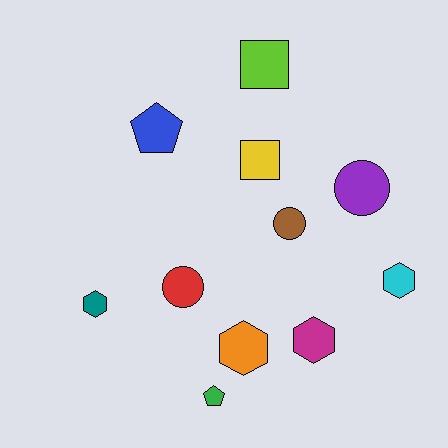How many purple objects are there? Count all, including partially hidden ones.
There is 1 purple object.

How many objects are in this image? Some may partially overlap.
There are 11 objects.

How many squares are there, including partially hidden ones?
There are 2 squares.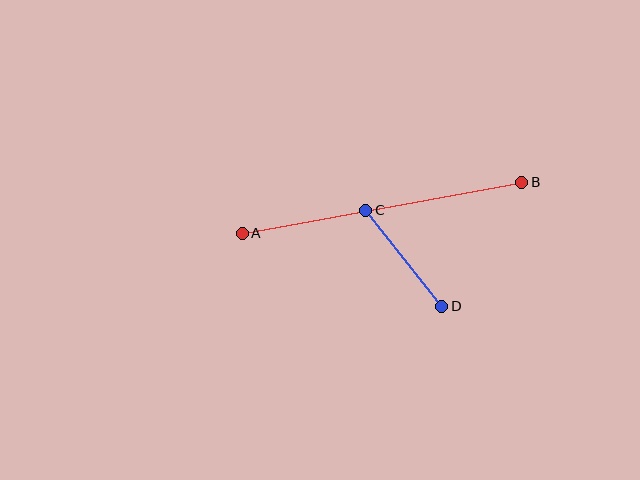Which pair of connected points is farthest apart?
Points A and B are farthest apart.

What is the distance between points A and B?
The distance is approximately 284 pixels.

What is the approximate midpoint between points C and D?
The midpoint is at approximately (404, 258) pixels.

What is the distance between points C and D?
The distance is approximately 122 pixels.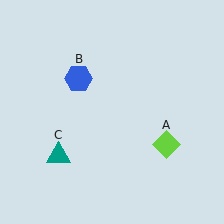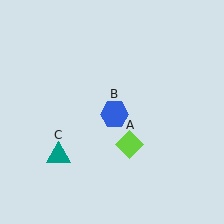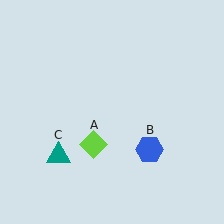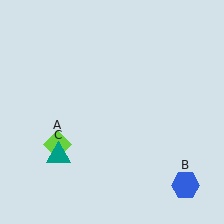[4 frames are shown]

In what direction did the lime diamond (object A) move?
The lime diamond (object A) moved left.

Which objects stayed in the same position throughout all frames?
Teal triangle (object C) remained stationary.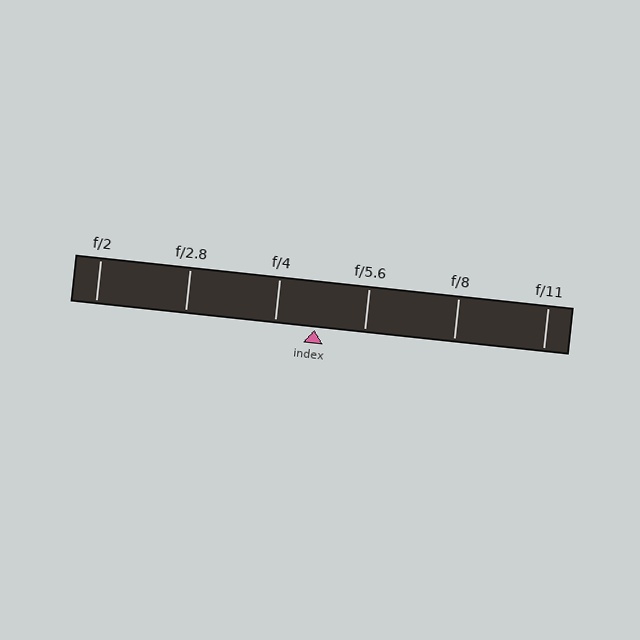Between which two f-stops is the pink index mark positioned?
The index mark is between f/4 and f/5.6.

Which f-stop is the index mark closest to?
The index mark is closest to f/4.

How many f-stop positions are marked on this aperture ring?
There are 6 f-stop positions marked.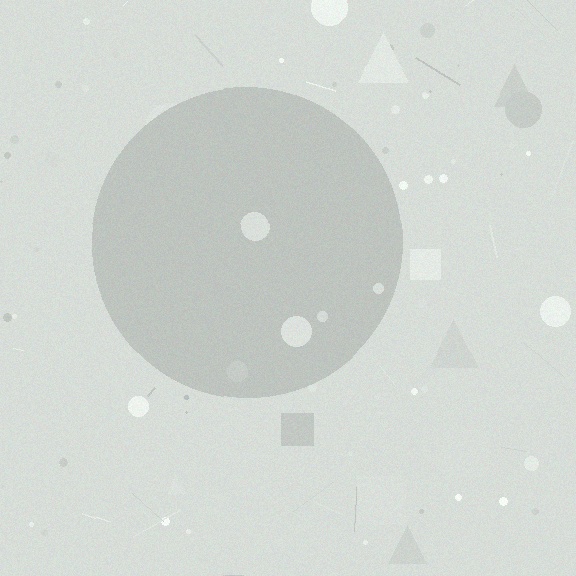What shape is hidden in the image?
A circle is hidden in the image.